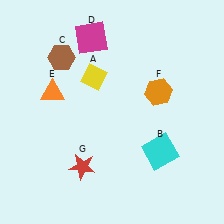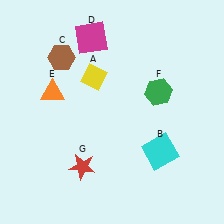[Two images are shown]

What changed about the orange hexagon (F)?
In Image 1, F is orange. In Image 2, it changed to green.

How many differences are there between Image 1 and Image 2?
There is 1 difference between the two images.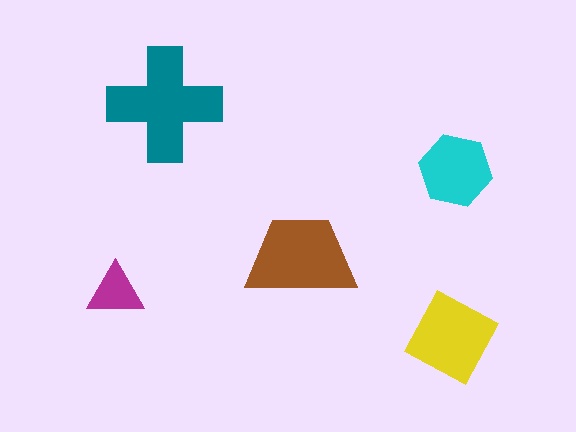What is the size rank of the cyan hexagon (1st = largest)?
4th.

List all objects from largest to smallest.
The teal cross, the brown trapezoid, the yellow diamond, the cyan hexagon, the magenta triangle.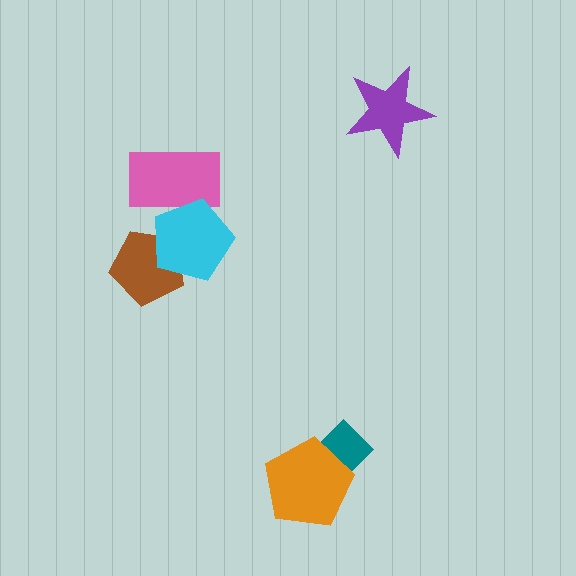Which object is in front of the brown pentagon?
The cyan pentagon is in front of the brown pentagon.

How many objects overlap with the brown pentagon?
1 object overlaps with the brown pentagon.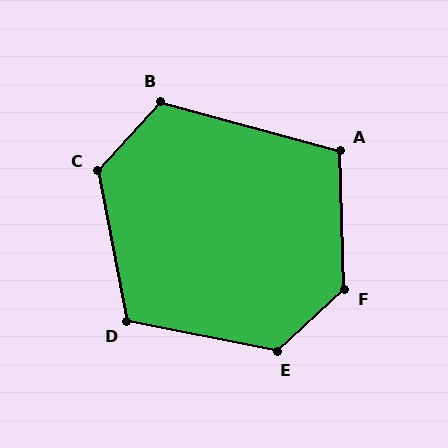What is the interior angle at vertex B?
Approximately 118 degrees (obtuse).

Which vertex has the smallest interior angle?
A, at approximately 107 degrees.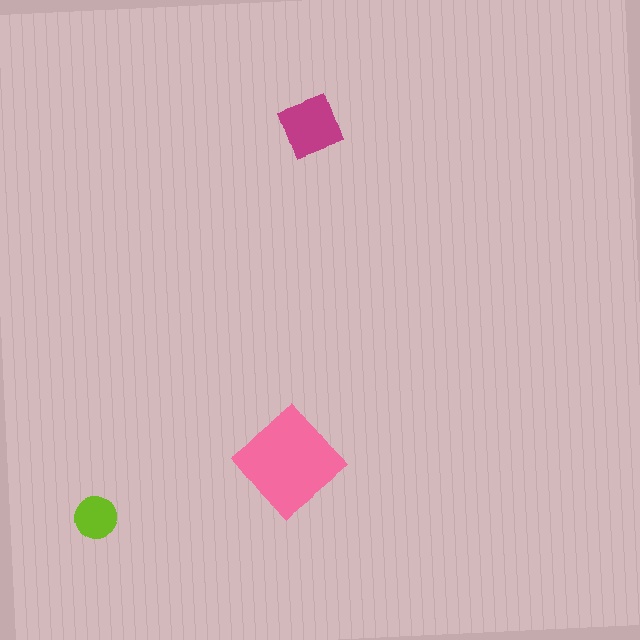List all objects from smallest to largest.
The lime circle, the magenta square, the pink diamond.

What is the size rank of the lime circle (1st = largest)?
3rd.